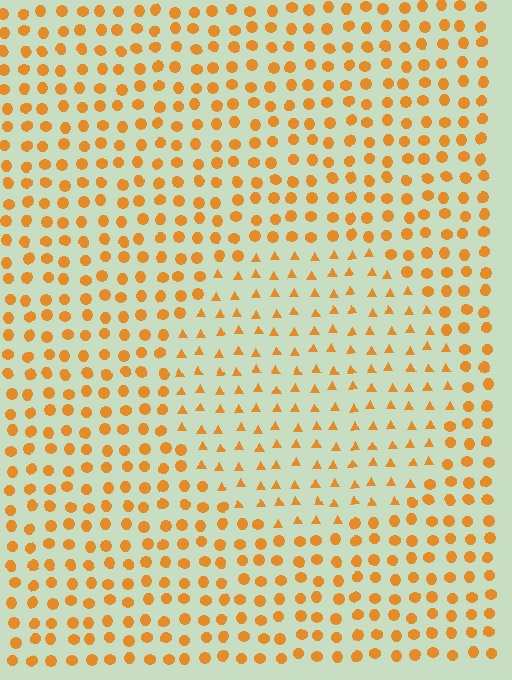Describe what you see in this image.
The image is filled with small orange elements arranged in a uniform grid. A circle-shaped region contains triangles, while the surrounding area contains circles. The boundary is defined purely by the change in element shape.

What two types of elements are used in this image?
The image uses triangles inside the circle region and circles outside it.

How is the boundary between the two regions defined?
The boundary is defined by a change in element shape: triangles inside vs. circles outside. All elements share the same color and spacing.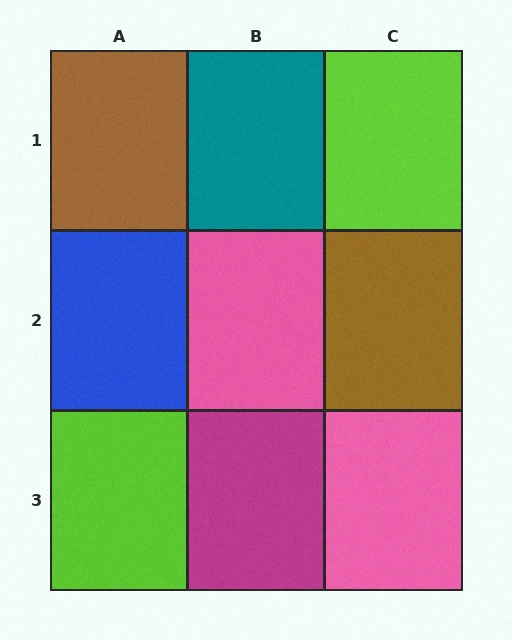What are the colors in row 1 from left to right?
Brown, teal, lime.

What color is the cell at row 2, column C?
Brown.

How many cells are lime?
2 cells are lime.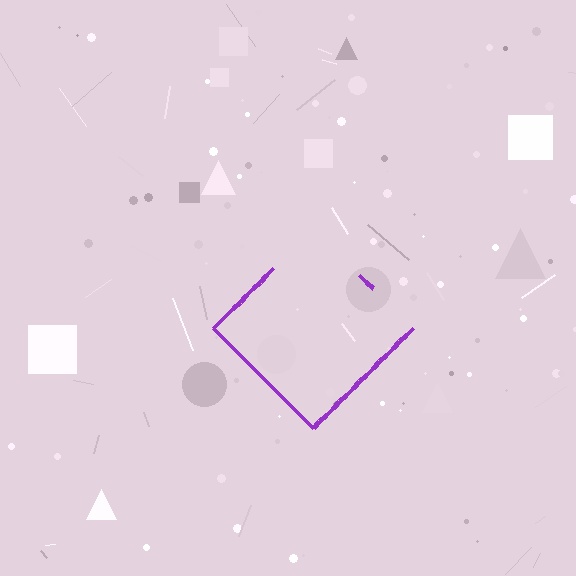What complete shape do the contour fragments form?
The contour fragments form a diamond.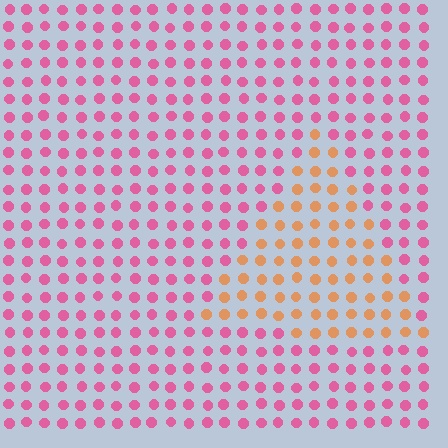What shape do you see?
I see a triangle.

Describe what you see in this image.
The image is filled with small pink elements in a uniform arrangement. A triangle-shaped region is visible where the elements are tinted to a slightly different hue, forming a subtle color boundary.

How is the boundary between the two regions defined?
The boundary is defined purely by a slight shift in hue (about 55 degrees). Spacing, size, and orientation are identical on both sides.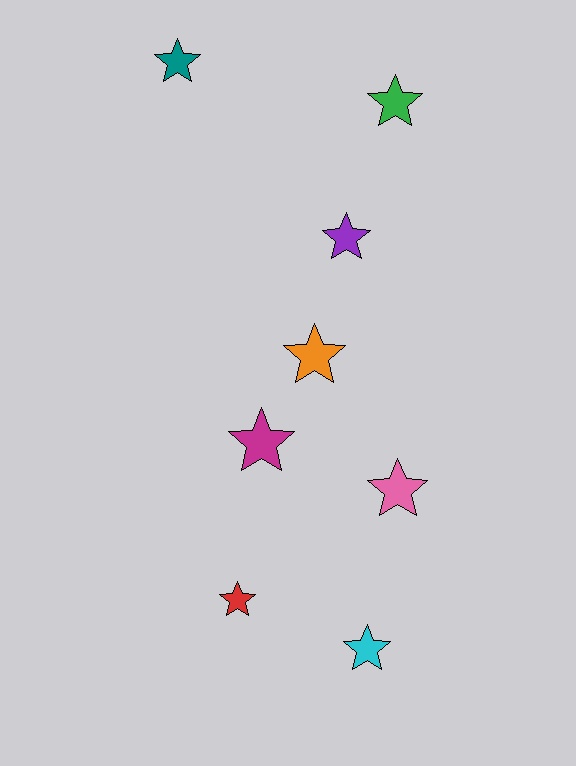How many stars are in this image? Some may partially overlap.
There are 8 stars.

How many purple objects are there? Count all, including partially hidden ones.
There is 1 purple object.